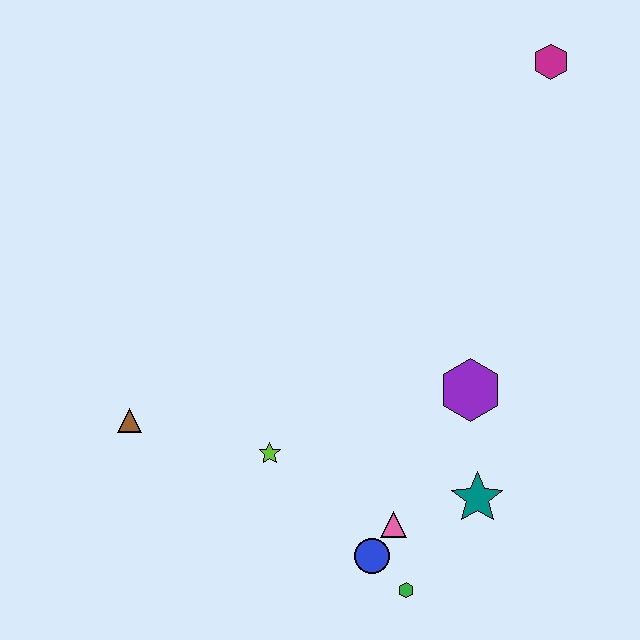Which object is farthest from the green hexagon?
The magenta hexagon is farthest from the green hexagon.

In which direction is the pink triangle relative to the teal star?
The pink triangle is to the left of the teal star.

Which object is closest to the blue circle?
The pink triangle is closest to the blue circle.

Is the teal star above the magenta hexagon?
No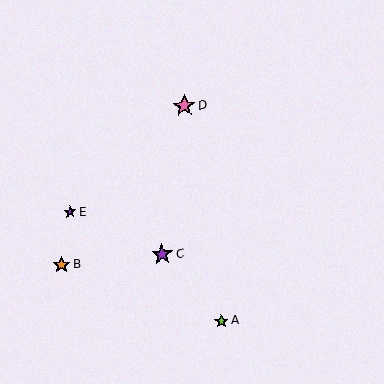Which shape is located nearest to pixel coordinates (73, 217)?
The purple star (labeled E) at (70, 212) is nearest to that location.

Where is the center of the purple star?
The center of the purple star is at (162, 254).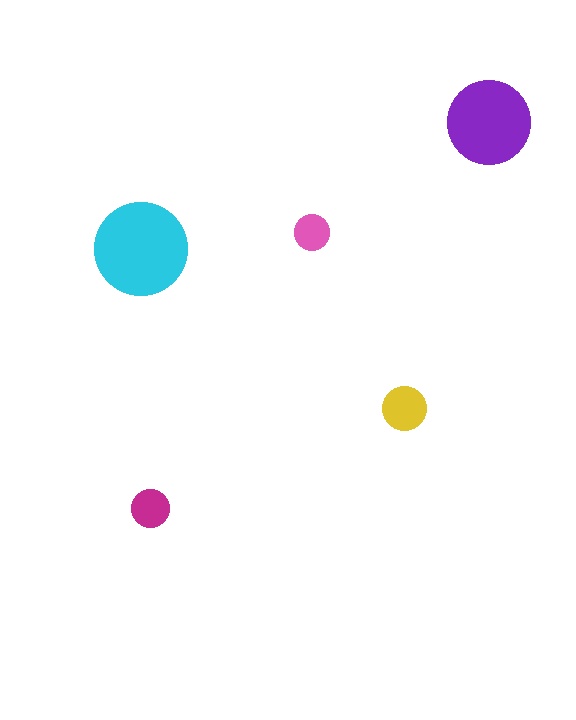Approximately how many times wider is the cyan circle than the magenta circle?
About 2.5 times wider.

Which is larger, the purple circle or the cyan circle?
The cyan one.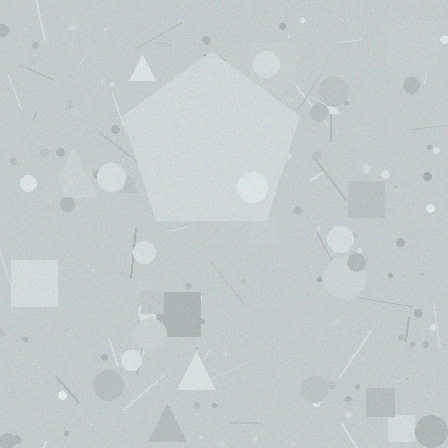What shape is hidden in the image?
A pentagon is hidden in the image.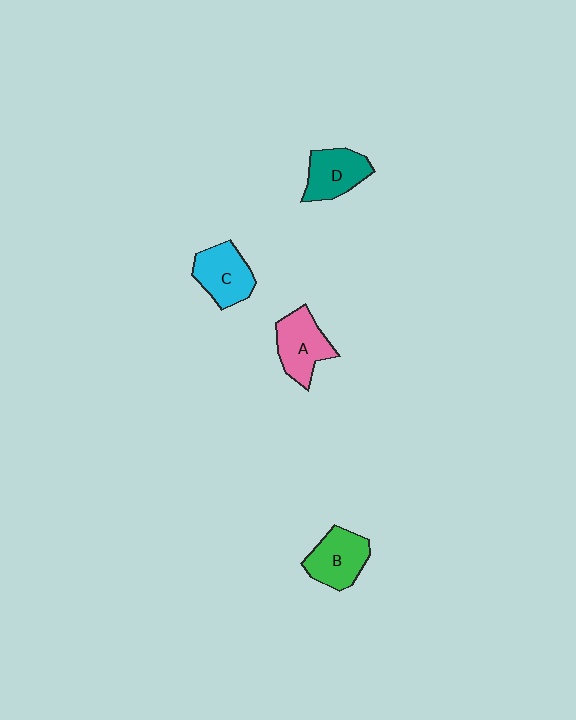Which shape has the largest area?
Shape A (pink).